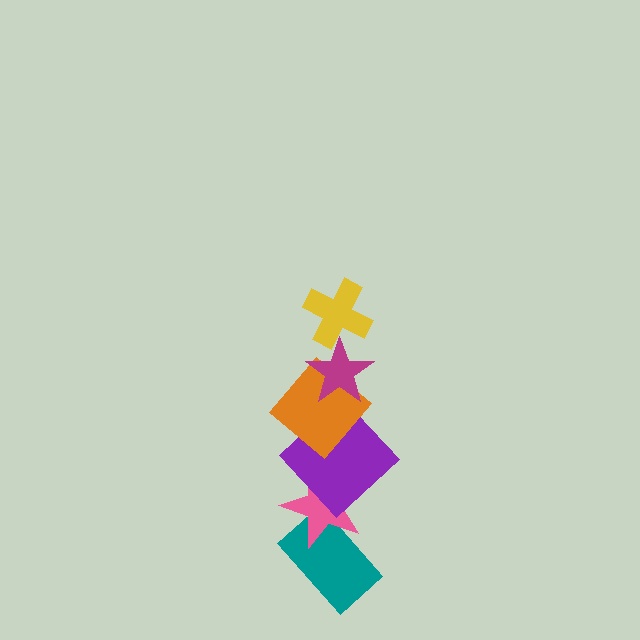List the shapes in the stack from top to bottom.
From top to bottom: the yellow cross, the magenta star, the orange diamond, the purple diamond, the pink star, the teal rectangle.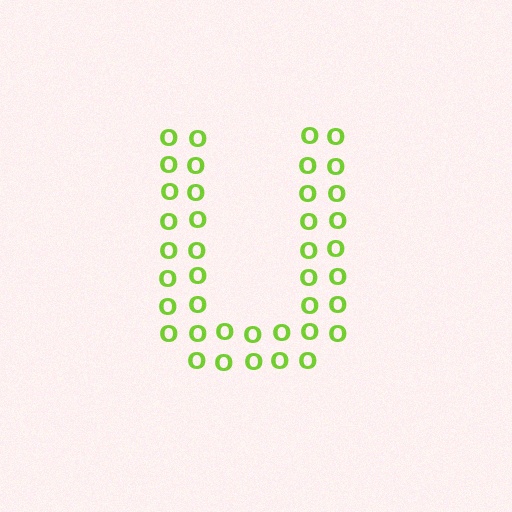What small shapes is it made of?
It is made of small letter O's.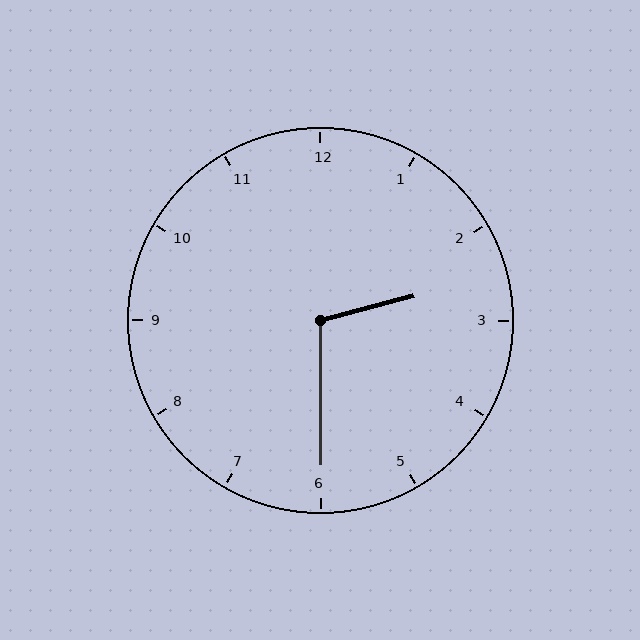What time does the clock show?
2:30.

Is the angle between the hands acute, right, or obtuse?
It is obtuse.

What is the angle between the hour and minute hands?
Approximately 105 degrees.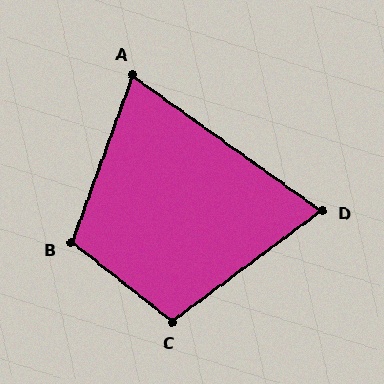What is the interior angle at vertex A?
Approximately 74 degrees (acute).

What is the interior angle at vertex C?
Approximately 106 degrees (obtuse).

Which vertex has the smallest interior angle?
D, at approximately 72 degrees.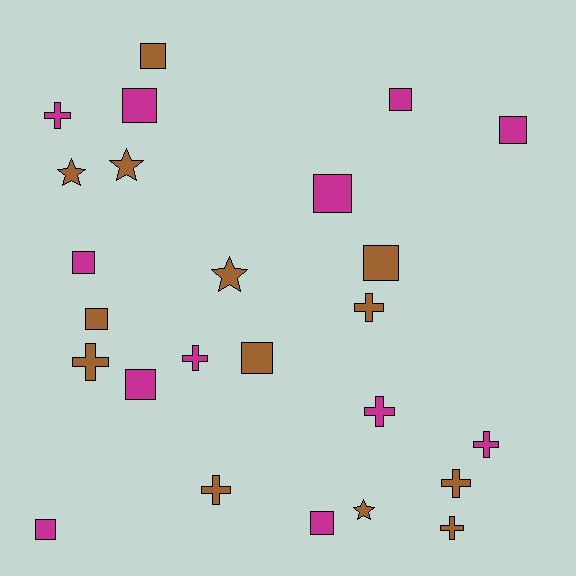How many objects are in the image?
There are 25 objects.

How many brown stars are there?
There are 4 brown stars.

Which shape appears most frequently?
Square, with 12 objects.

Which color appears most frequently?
Brown, with 13 objects.